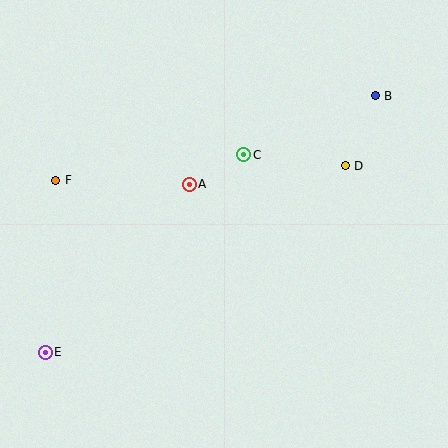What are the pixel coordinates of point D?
Point D is at (345, 166).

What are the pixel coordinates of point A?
Point A is at (189, 184).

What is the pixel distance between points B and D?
The distance between B and D is 76 pixels.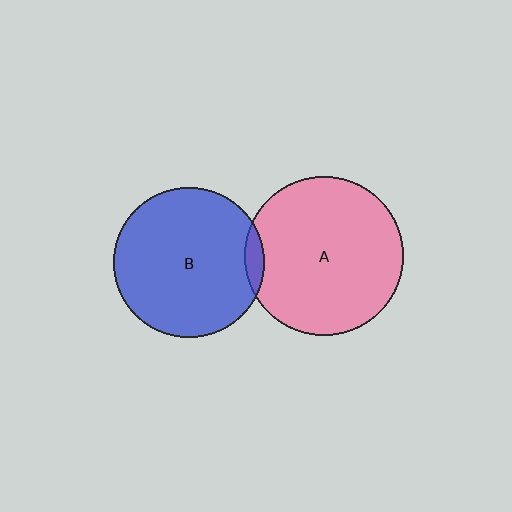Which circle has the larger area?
Circle A (pink).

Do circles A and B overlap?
Yes.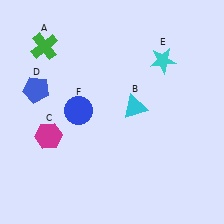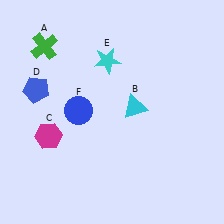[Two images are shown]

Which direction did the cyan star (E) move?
The cyan star (E) moved left.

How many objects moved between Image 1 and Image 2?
1 object moved between the two images.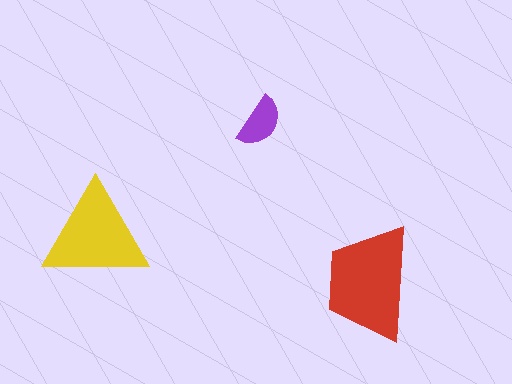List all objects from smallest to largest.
The purple semicircle, the yellow triangle, the red trapezoid.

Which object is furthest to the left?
The yellow triangle is leftmost.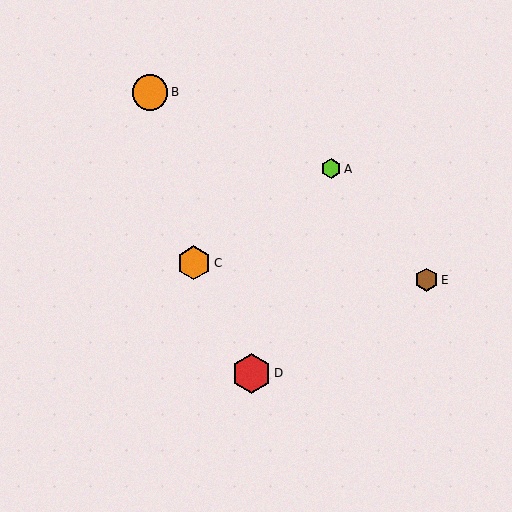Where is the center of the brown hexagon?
The center of the brown hexagon is at (426, 280).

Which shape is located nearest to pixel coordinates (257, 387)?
The red hexagon (labeled D) at (252, 373) is nearest to that location.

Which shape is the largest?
The red hexagon (labeled D) is the largest.